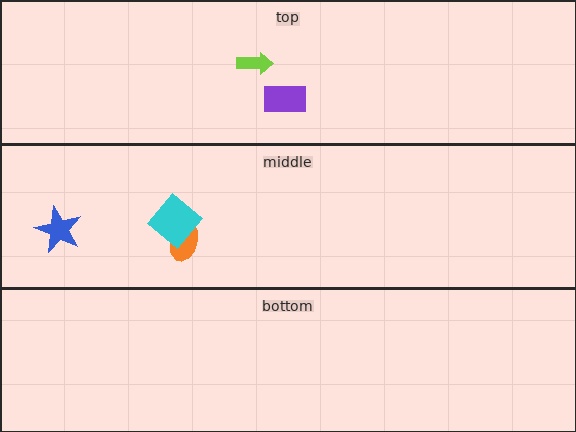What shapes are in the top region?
The purple rectangle, the lime arrow.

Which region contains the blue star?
The middle region.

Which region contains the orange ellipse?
The middle region.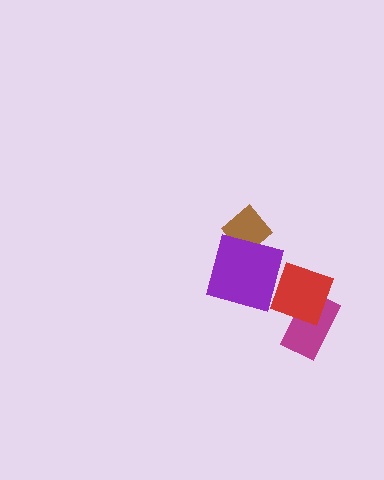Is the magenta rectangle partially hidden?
Yes, it is partially covered by another shape.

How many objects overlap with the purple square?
2 objects overlap with the purple square.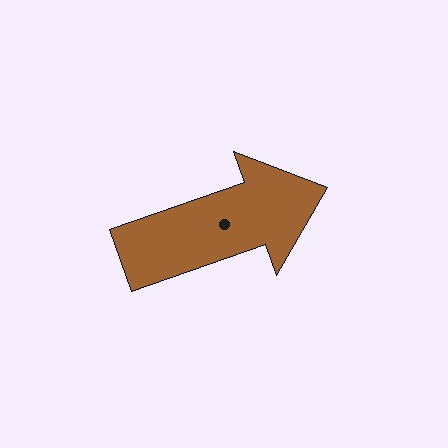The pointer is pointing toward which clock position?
Roughly 2 o'clock.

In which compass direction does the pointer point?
East.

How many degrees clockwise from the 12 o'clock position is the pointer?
Approximately 71 degrees.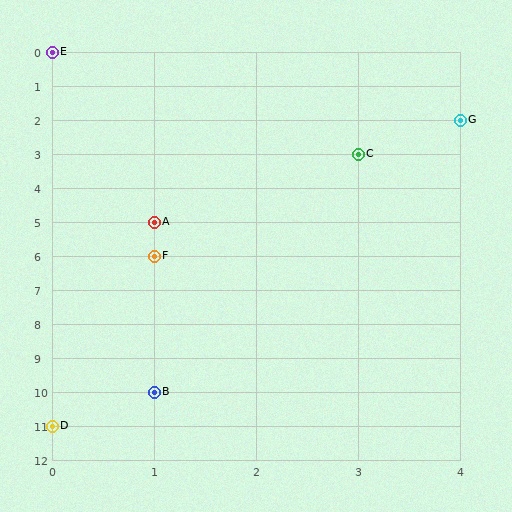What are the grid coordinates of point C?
Point C is at grid coordinates (3, 3).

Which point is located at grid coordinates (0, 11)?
Point D is at (0, 11).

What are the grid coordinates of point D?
Point D is at grid coordinates (0, 11).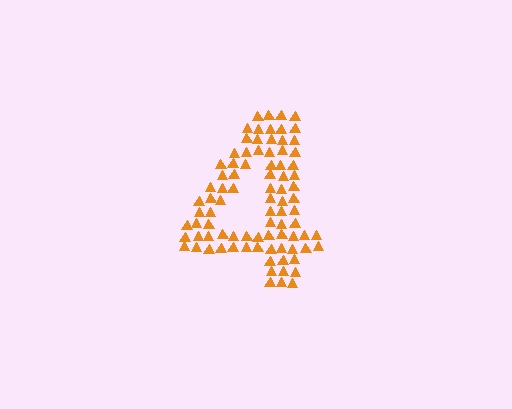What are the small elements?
The small elements are triangles.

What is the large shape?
The large shape is the digit 4.